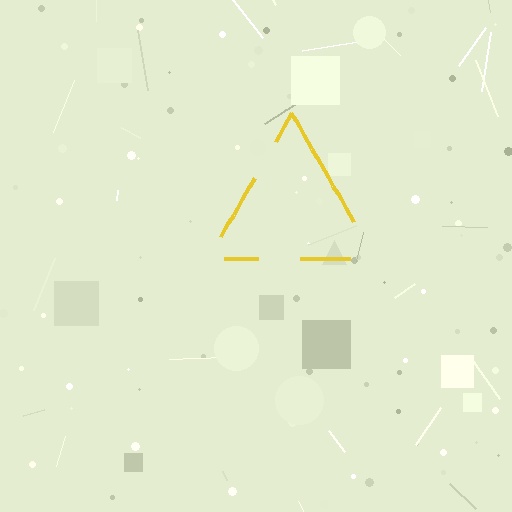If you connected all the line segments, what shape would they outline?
They would outline a triangle.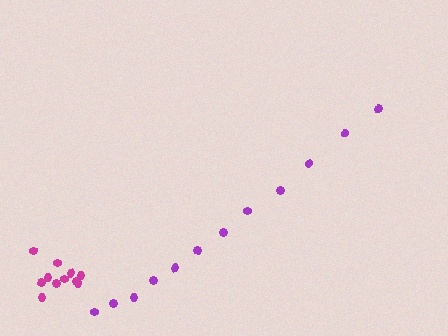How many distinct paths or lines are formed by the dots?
There are 2 distinct paths.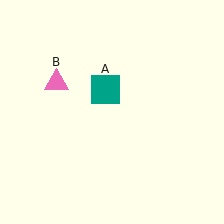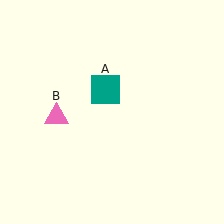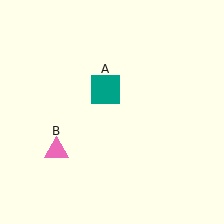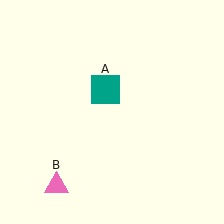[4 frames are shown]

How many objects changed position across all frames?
1 object changed position: pink triangle (object B).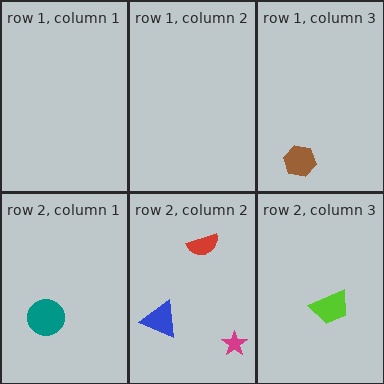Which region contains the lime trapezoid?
The row 2, column 3 region.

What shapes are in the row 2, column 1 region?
The teal circle.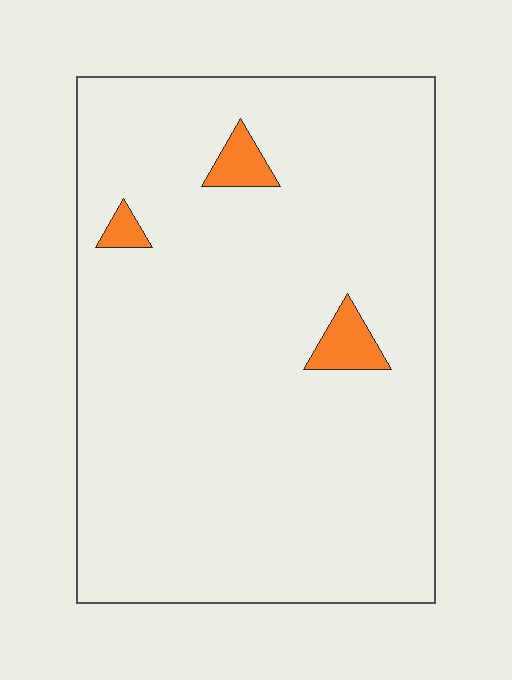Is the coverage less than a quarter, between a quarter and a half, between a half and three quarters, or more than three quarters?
Less than a quarter.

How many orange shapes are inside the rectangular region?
3.